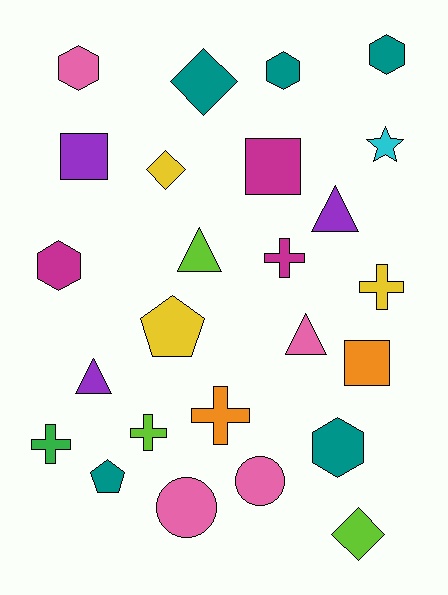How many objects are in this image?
There are 25 objects.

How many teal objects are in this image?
There are 5 teal objects.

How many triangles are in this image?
There are 4 triangles.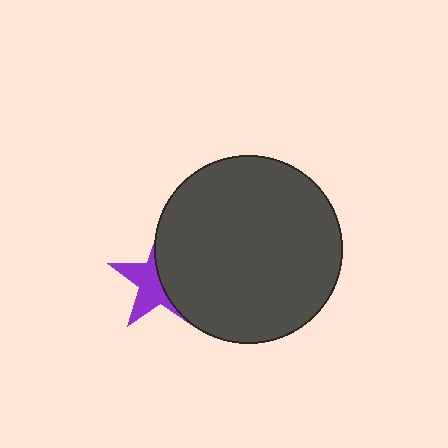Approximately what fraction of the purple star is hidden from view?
Roughly 53% of the purple star is hidden behind the dark gray circle.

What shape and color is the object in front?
The object in front is a dark gray circle.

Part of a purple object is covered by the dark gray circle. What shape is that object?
It is a star.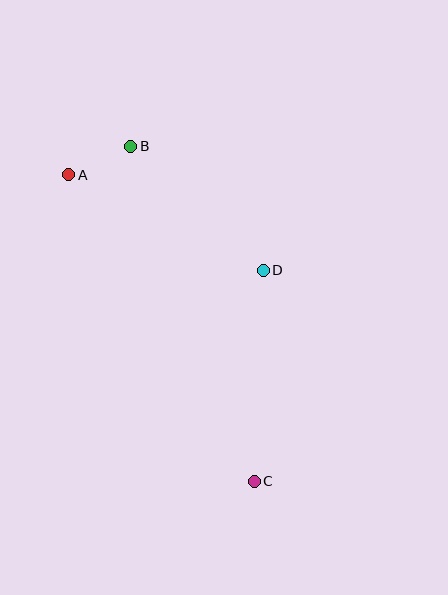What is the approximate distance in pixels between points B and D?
The distance between B and D is approximately 181 pixels.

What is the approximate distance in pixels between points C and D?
The distance between C and D is approximately 211 pixels.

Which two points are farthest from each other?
Points A and C are farthest from each other.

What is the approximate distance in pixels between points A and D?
The distance between A and D is approximately 217 pixels.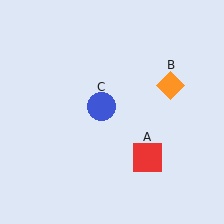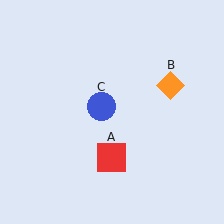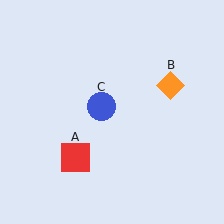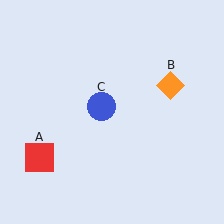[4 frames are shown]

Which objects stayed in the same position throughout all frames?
Orange diamond (object B) and blue circle (object C) remained stationary.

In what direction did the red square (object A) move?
The red square (object A) moved left.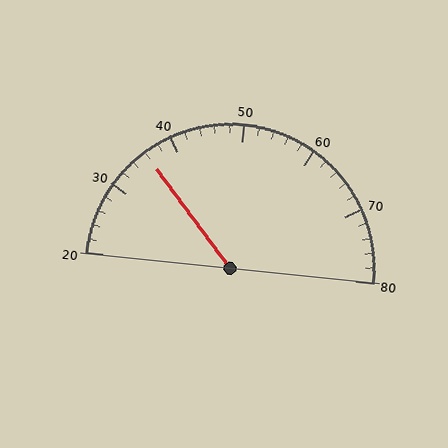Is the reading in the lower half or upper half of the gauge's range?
The reading is in the lower half of the range (20 to 80).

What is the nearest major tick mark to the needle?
The nearest major tick mark is 40.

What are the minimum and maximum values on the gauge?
The gauge ranges from 20 to 80.